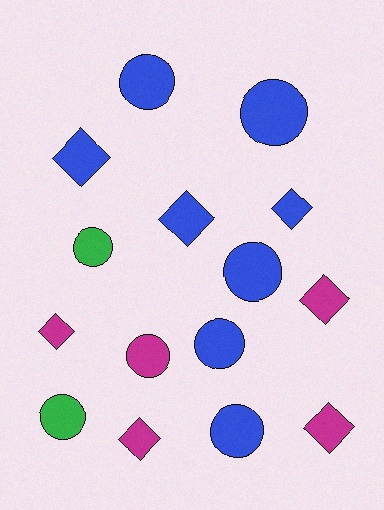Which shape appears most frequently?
Circle, with 8 objects.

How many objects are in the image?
There are 15 objects.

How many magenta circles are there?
There is 1 magenta circle.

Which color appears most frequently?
Blue, with 8 objects.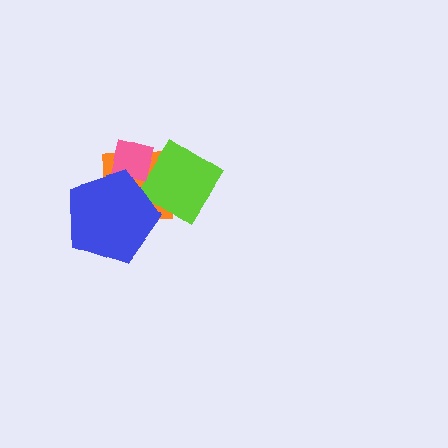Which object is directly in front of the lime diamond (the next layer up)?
The pink square is directly in front of the lime diamond.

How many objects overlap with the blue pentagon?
3 objects overlap with the blue pentagon.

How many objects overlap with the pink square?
3 objects overlap with the pink square.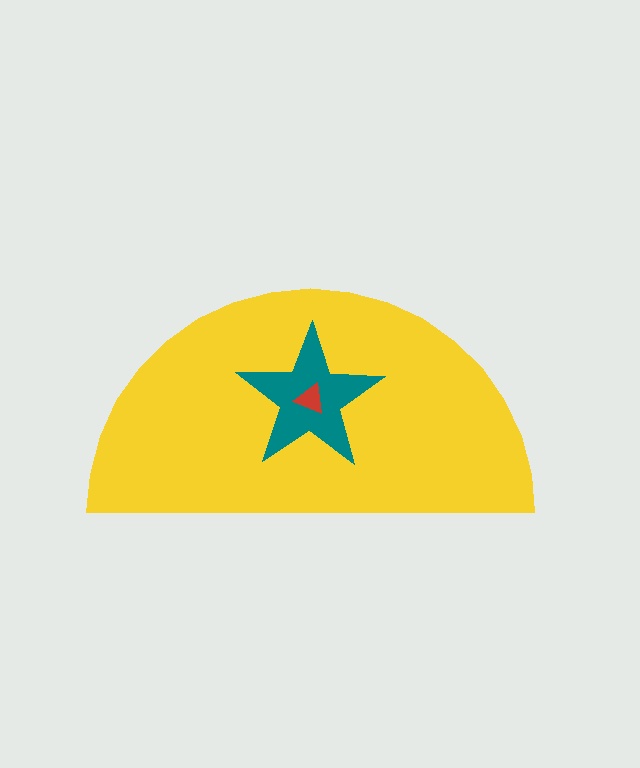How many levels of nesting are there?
3.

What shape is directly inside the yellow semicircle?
The teal star.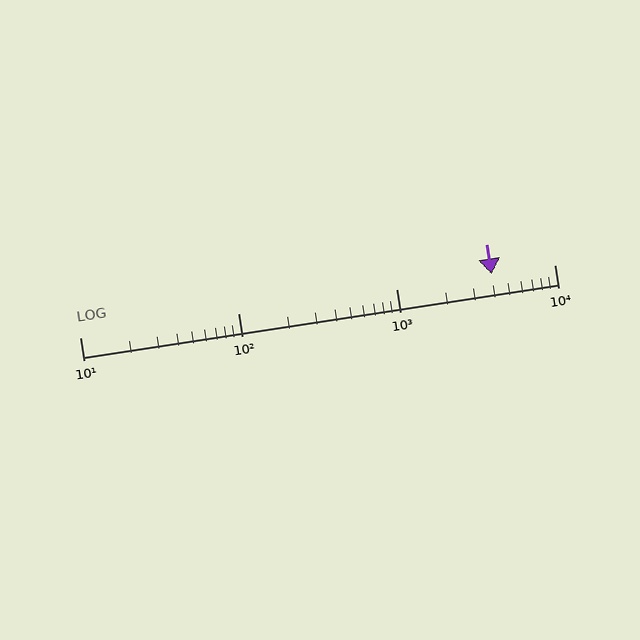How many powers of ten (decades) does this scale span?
The scale spans 3 decades, from 10 to 10000.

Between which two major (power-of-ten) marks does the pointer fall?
The pointer is between 1000 and 10000.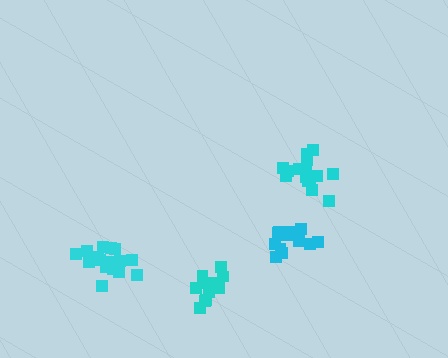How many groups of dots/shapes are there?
There are 4 groups.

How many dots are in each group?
Group 1: 11 dots, Group 2: 16 dots, Group 3: 12 dots, Group 4: 17 dots (56 total).